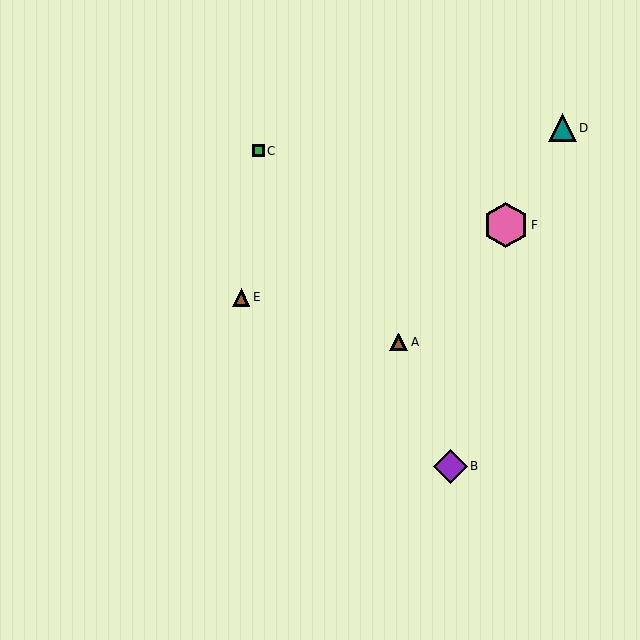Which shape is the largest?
The pink hexagon (labeled F) is the largest.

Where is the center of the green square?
The center of the green square is at (258, 151).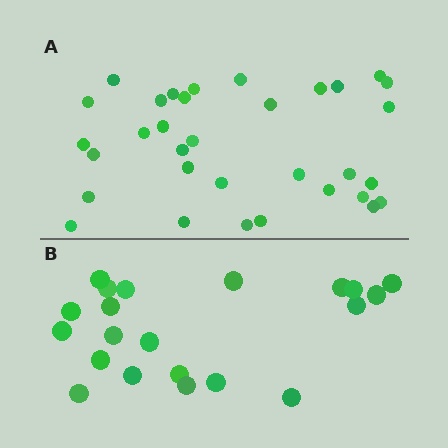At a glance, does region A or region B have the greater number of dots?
Region A (the top region) has more dots.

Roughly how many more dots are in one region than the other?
Region A has roughly 12 or so more dots than region B.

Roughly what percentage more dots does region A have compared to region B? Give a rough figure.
About 55% more.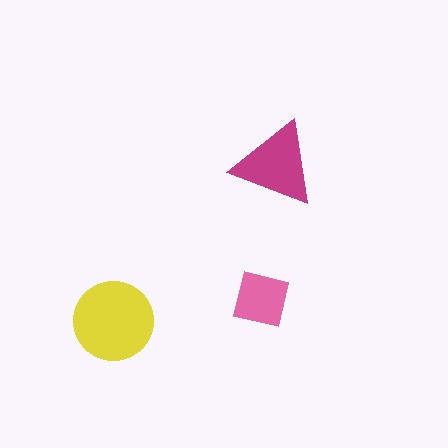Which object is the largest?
The yellow circle.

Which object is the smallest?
The pink square.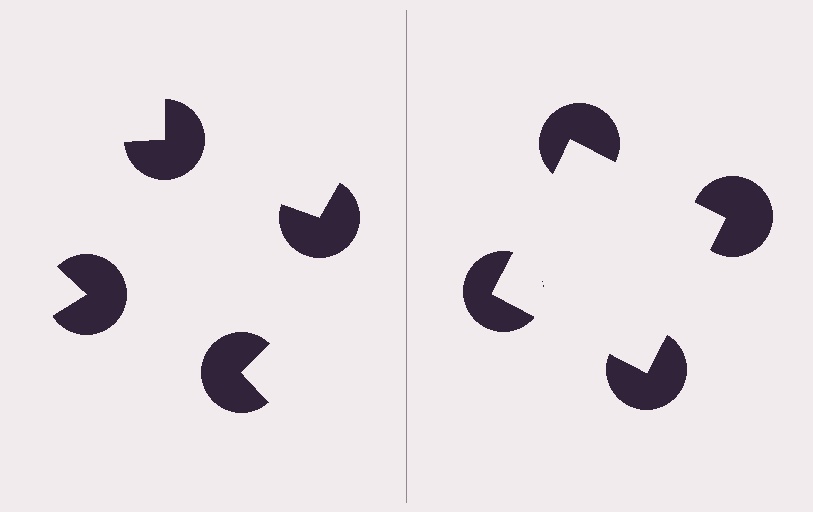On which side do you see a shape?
An illusory square appears on the right side. On the left side the wedge cuts are rotated, so no coherent shape forms.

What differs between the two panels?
The pac-man discs are positioned identically on both sides; only the wedge orientations differ. On the right they align to a square; on the left they are misaligned.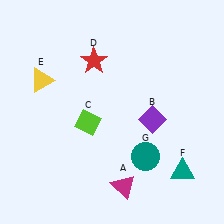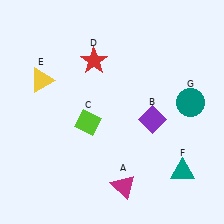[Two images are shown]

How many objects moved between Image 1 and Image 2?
1 object moved between the two images.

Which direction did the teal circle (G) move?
The teal circle (G) moved up.